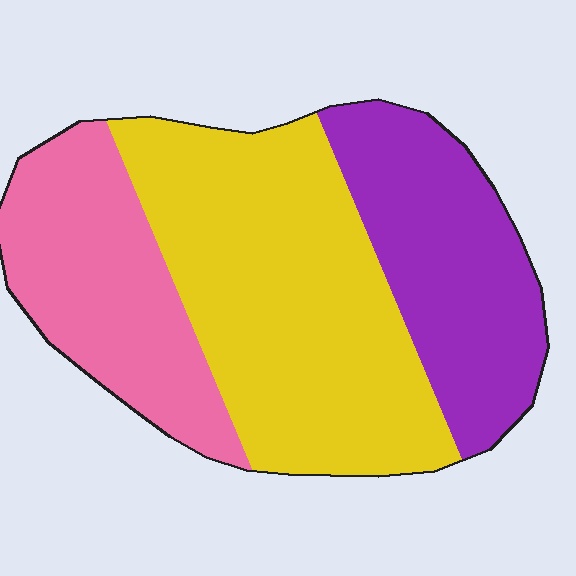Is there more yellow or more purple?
Yellow.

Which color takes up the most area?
Yellow, at roughly 45%.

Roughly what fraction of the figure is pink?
Pink takes up about one quarter (1/4) of the figure.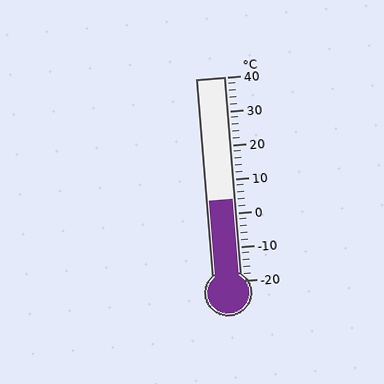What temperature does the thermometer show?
The thermometer shows approximately 4°C.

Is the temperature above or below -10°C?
The temperature is above -10°C.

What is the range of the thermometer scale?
The thermometer scale ranges from -20°C to 40°C.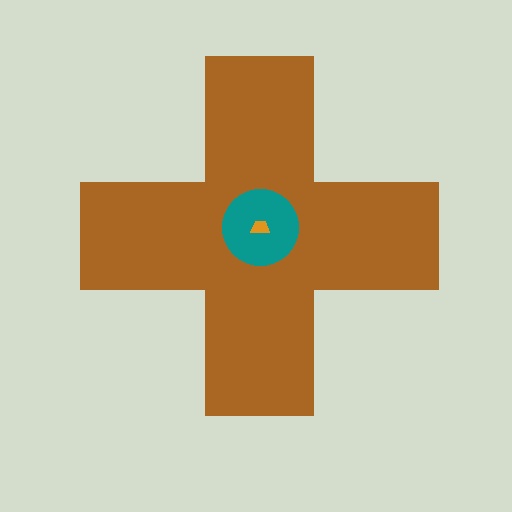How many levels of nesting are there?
3.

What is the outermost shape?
The brown cross.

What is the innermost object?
The orange trapezoid.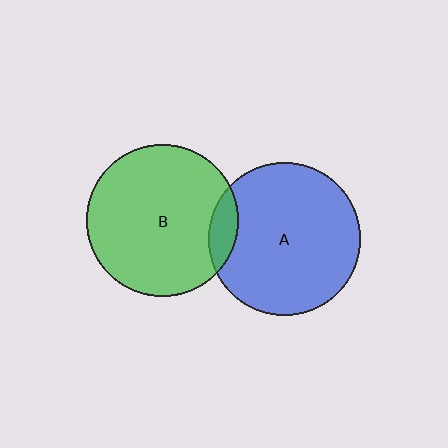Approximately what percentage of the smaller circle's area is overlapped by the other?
Approximately 10%.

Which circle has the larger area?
Circle A (blue).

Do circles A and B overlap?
Yes.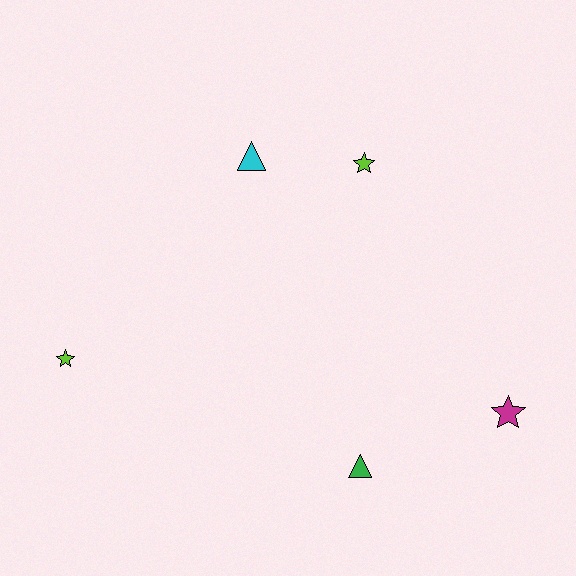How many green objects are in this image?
There is 1 green object.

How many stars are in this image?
There are 3 stars.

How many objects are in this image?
There are 5 objects.